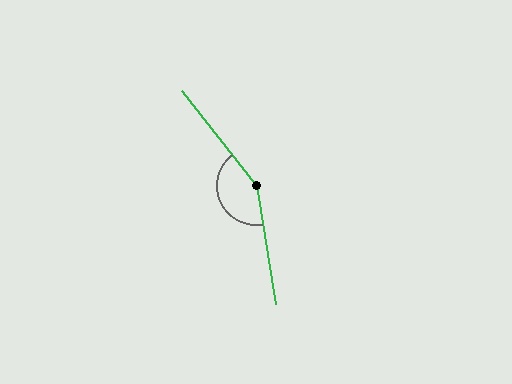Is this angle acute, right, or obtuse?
It is obtuse.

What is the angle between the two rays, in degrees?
Approximately 151 degrees.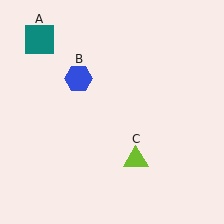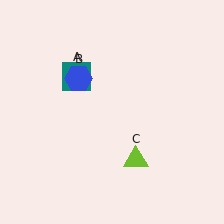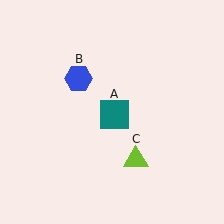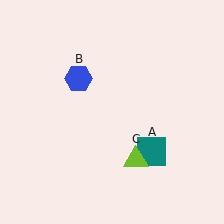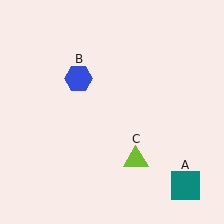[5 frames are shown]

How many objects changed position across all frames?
1 object changed position: teal square (object A).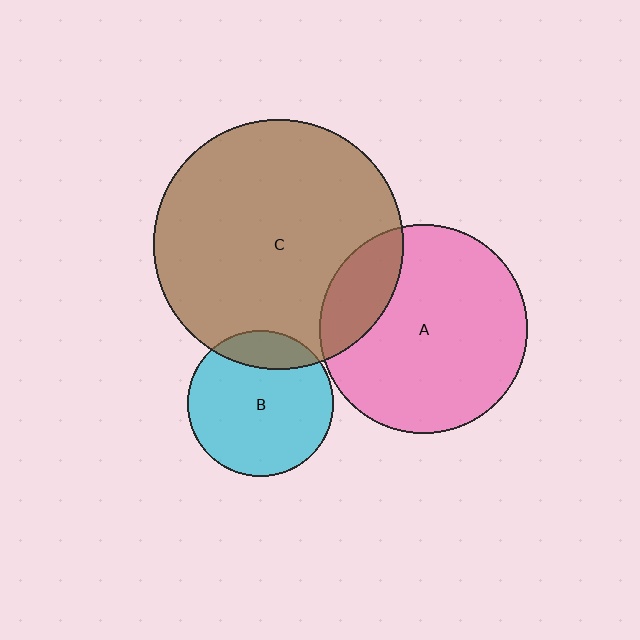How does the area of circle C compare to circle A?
Approximately 1.4 times.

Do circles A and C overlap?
Yes.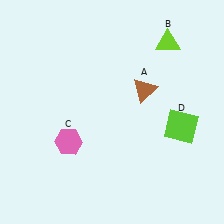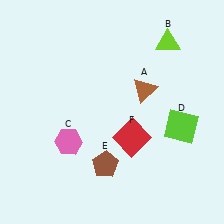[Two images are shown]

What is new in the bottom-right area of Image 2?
A red square (F) was added in the bottom-right area of Image 2.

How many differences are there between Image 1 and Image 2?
There are 2 differences between the two images.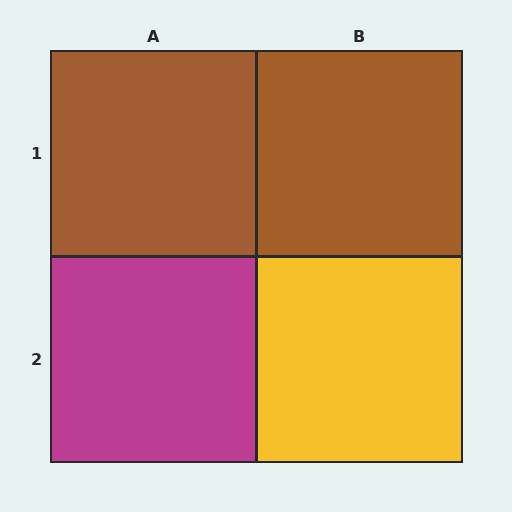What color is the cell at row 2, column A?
Magenta.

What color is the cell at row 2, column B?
Yellow.